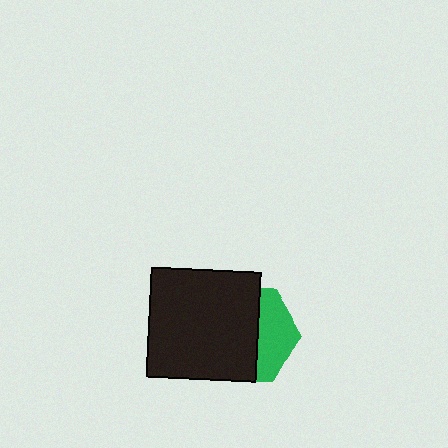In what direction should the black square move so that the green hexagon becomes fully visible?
The black square should move left. That is the shortest direction to clear the overlap and leave the green hexagon fully visible.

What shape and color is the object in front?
The object in front is a black square.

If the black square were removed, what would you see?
You would see the complete green hexagon.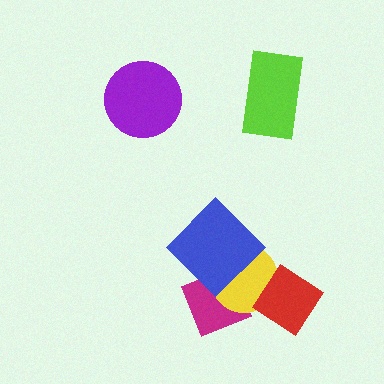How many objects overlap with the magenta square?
2 objects overlap with the magenta square.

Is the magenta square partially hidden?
Yes, it is partially covered by another shape.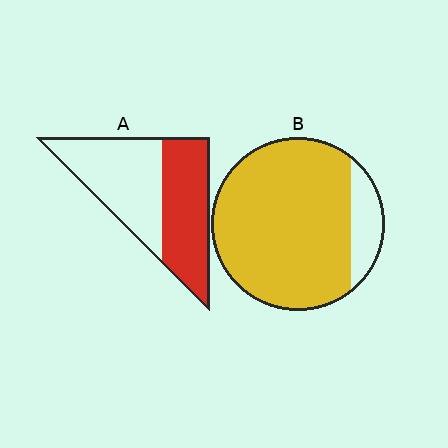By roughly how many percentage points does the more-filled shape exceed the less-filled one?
By roughly 40 percentage points (B over A).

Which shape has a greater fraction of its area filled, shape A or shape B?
Shape B.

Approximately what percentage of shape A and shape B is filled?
A is approximately 45% and B is approximately 85%.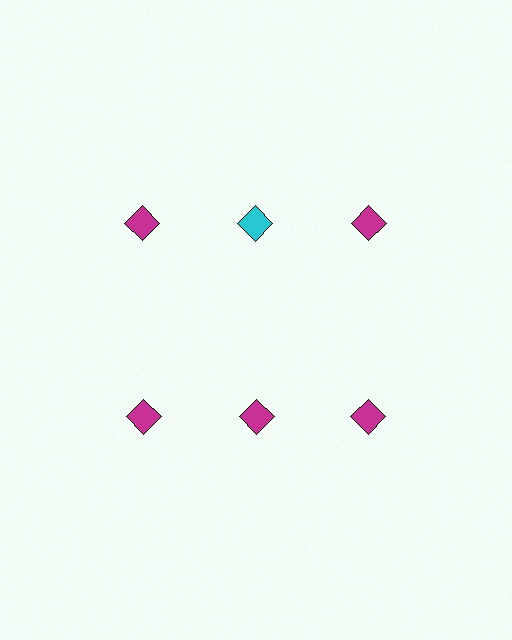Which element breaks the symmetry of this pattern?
The cyan diamond in the top row, second from left column breaks the symmetry. All other shapes are magenta diamonds.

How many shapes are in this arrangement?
There are 6 shapes arranged in a grid pattern.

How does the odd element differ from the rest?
It has a different color: cyan instead of magenta.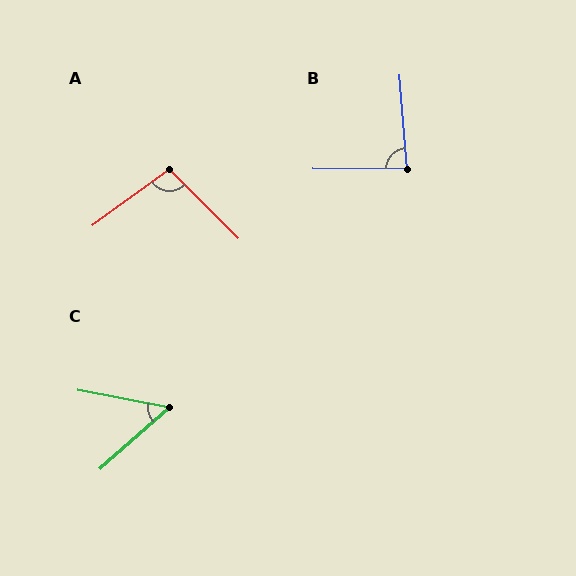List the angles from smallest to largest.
C (52°), B (85°), A (99°).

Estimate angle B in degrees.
Approximately 85 degrees.